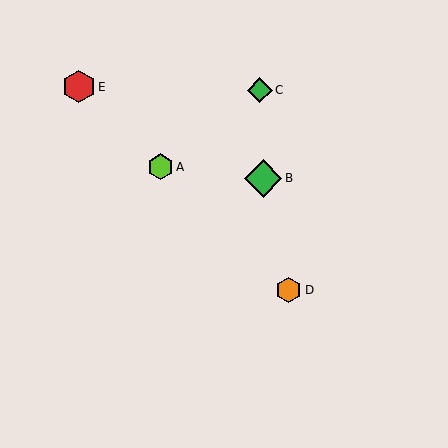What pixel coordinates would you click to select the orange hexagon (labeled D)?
Click at (289, 290) to select the orange hexagon D.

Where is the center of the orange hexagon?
The center of the orange hexagon is at (289, 290).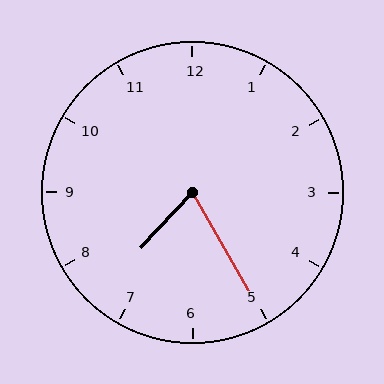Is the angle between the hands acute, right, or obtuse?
It is acute.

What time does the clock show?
7:25.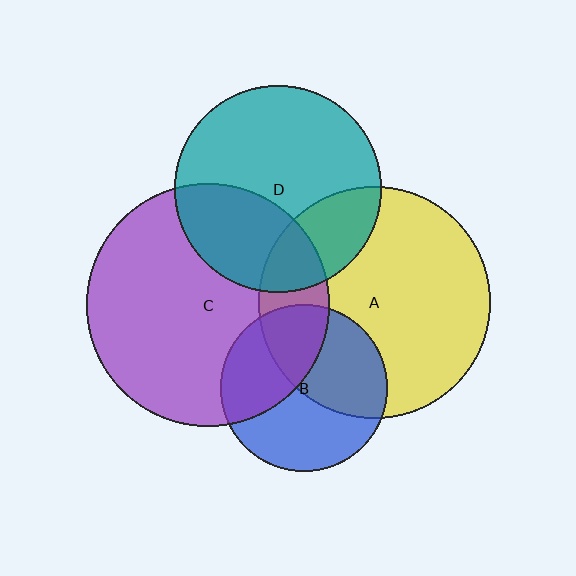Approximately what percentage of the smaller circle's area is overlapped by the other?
Approximately 35%.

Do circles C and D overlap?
Yes.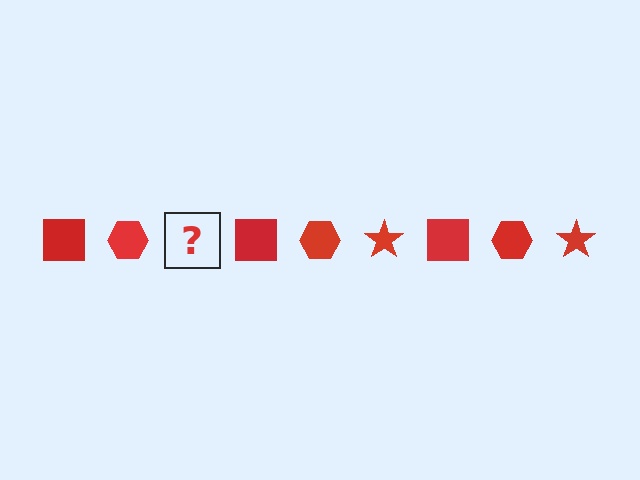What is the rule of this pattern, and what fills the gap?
The rule is that the pattern cycles through square, hexagon, star shapes in red. The gap should be filled with a red star.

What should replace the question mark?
The question mark should be replaced with a red star.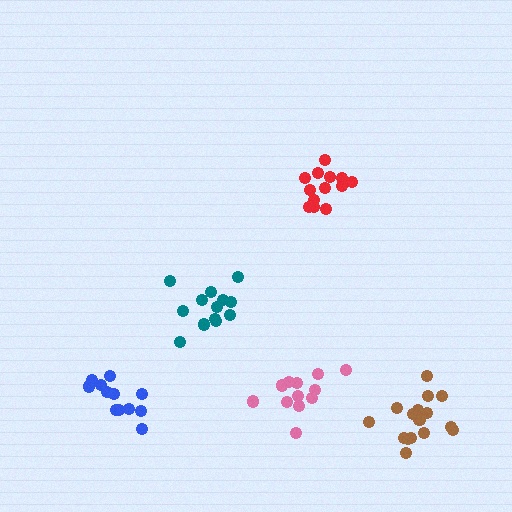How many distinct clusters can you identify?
There are 5 distinct clusters.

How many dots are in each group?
Group 1: 13 dots, Group 2: 13 dots, Group 3: 13 dots, Group 4: 16 dots, Group 5: 12 dots (67 total).